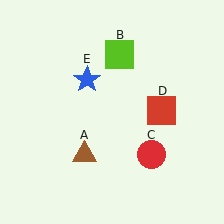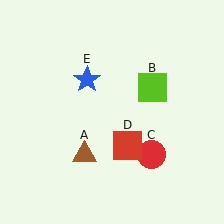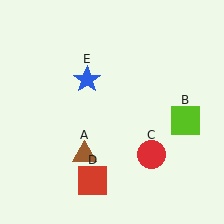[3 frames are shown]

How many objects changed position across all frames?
2 objects changed position: lime square (object B), red square (object D).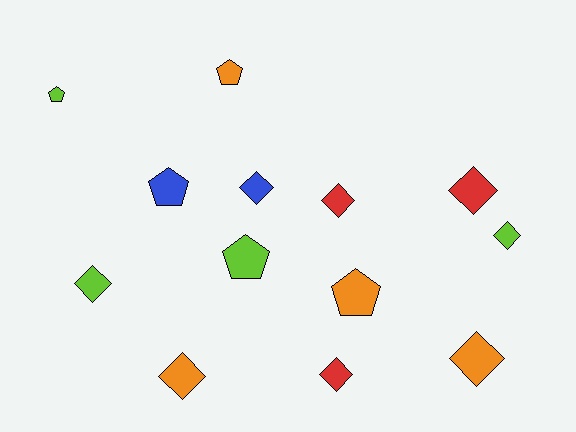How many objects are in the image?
There are 13 objects.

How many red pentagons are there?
There are no red pentagons.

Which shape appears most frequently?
Diamond, with 8 objects.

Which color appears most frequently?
Orange, with 4 objects.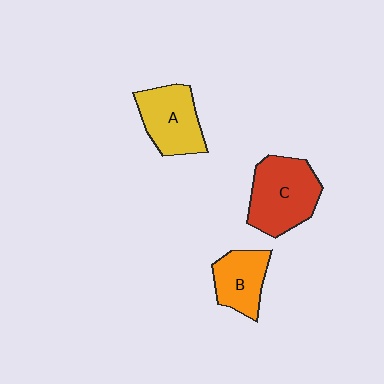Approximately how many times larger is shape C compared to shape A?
Approximately 1.2 times.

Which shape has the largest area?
Shape C (red).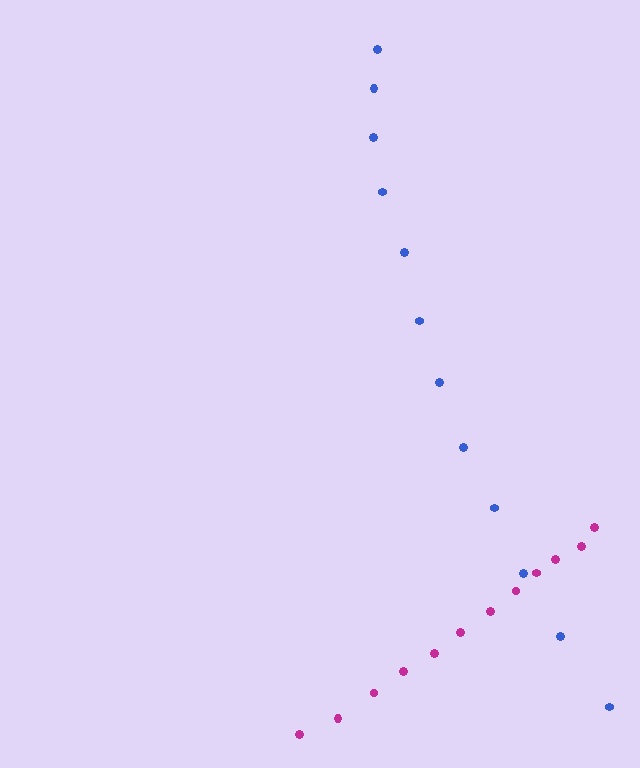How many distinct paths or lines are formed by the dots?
There are 2 distinct paths.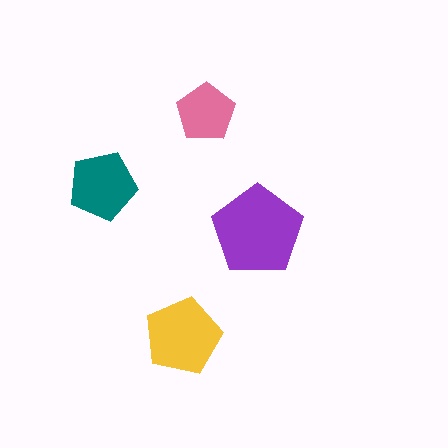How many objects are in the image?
There are 4 objects in the image.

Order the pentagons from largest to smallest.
the purple one, the yellow one, the teal one, the pink one.